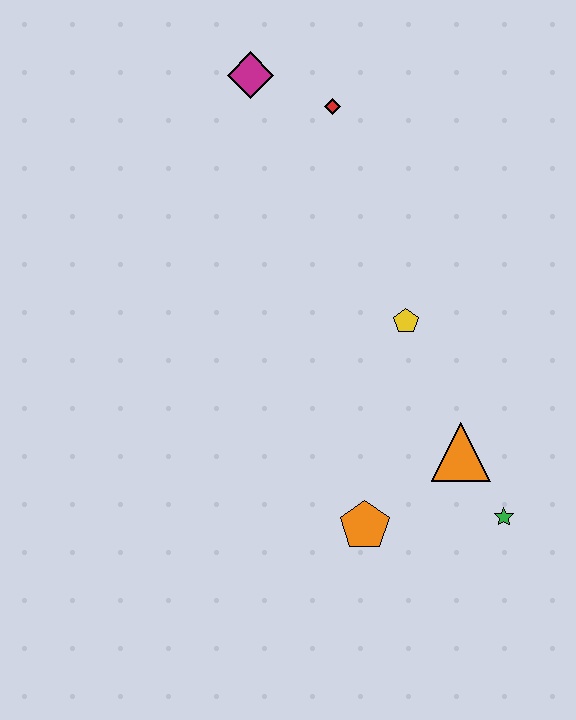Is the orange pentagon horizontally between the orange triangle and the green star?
No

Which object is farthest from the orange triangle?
The magenta diamond is farthest from the orange triangle.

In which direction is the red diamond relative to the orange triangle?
The red diamond is above the orange triangle.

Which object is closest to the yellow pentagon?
The orange triangle is closest to the yellow pentagon.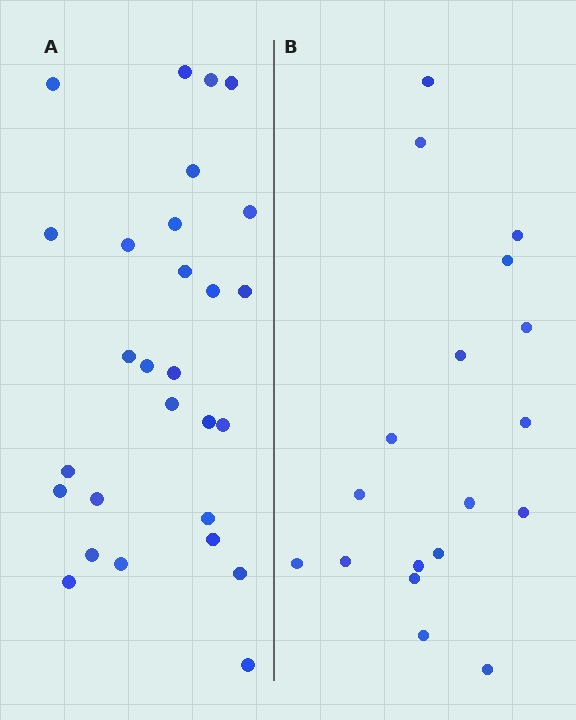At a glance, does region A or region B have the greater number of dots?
Region A (the left region) has more dots.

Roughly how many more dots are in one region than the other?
Region A has roughly 10 or so more dots than region B.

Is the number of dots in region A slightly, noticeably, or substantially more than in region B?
Region A has substantially more. The ratio is roughly 1.6 to 1.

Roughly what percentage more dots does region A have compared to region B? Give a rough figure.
About 55% more.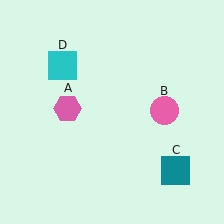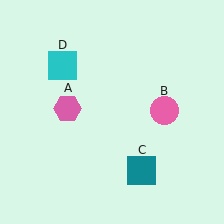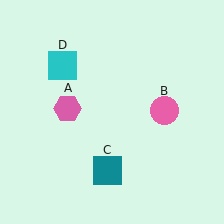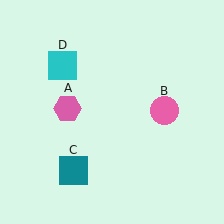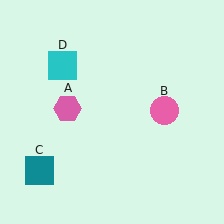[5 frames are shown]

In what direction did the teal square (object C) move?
The teal square (object C) moved left.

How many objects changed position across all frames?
1 object changed position: teal square (object C).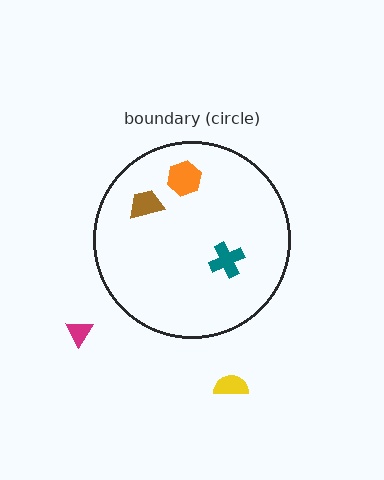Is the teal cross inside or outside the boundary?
Inside.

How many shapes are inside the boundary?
3 inside, 2 outside.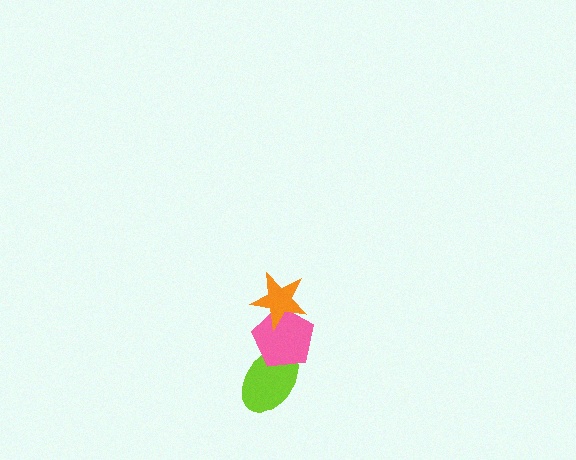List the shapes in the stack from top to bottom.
From top to bottom: the orange star, the pink pentagon, the lime ellipse.